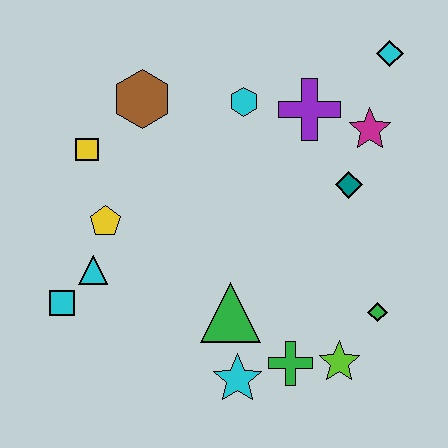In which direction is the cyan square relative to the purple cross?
The cyan square is to the left of the purple cross.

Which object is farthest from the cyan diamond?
The cyan square is farthest from the cyan diamond.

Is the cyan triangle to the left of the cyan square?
No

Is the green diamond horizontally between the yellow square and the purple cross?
No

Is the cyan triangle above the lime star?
Yes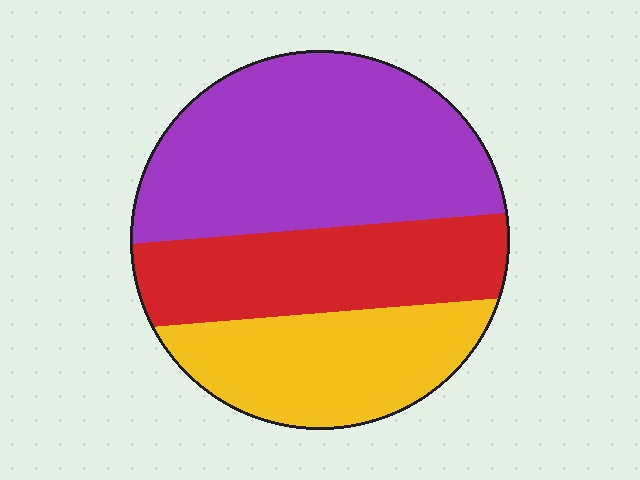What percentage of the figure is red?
Red takes up between a quarter and a half of the figure.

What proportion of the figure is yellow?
Yellow takes up about one quarter (1/4) of the figure.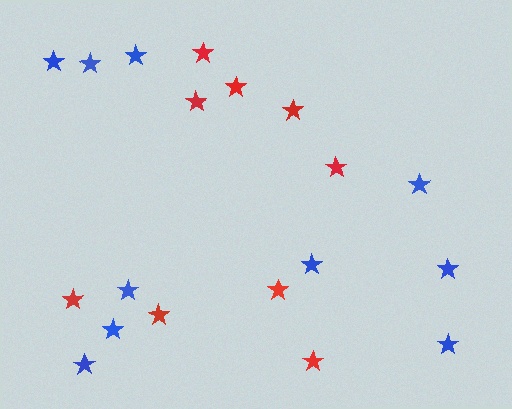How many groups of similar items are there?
There are 2 groups: one group of red stars (9) and one group of blue stars (10).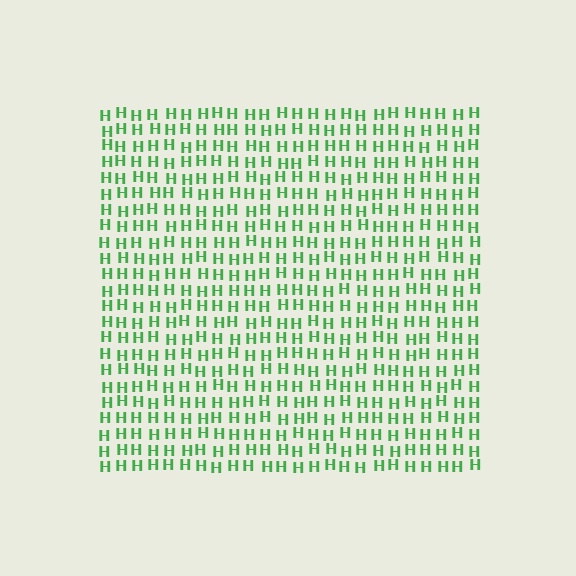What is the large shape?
The large shape is a square.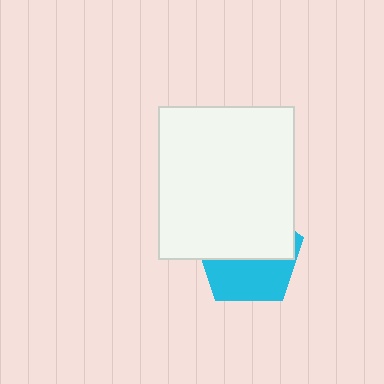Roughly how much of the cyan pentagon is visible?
About half of it is visible (roughly 45%).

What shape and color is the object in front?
The object in front is a white rectangle.